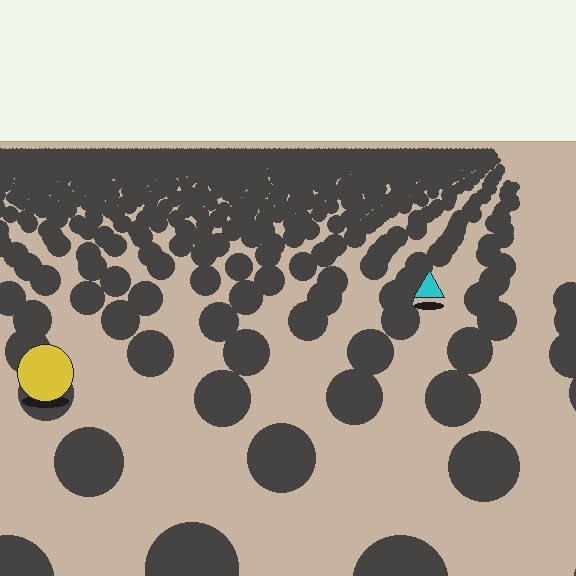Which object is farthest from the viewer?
The cyan triangle is farthest from the viewer. It appears smaller and the ground texture around it is denser.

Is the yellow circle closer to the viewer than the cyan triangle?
Yes. The yellow circle is closer — you can tell from the texture gradient: the ground texture is coarser near it.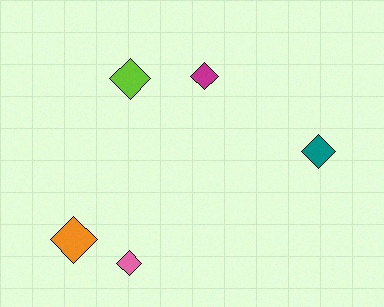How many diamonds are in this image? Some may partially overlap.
There are 5 diamonds.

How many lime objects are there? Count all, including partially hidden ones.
There is 1 lime object.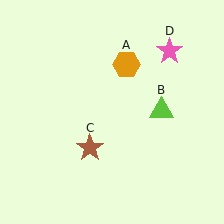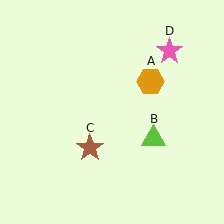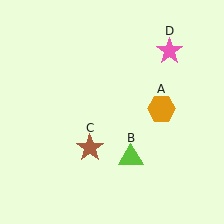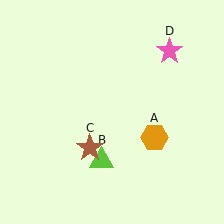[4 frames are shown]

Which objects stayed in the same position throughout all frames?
Brown star (object C) and pink star (object D) remained stationary.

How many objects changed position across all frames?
2 objects changed position: orange hexagon (object A), lime triangle (object B).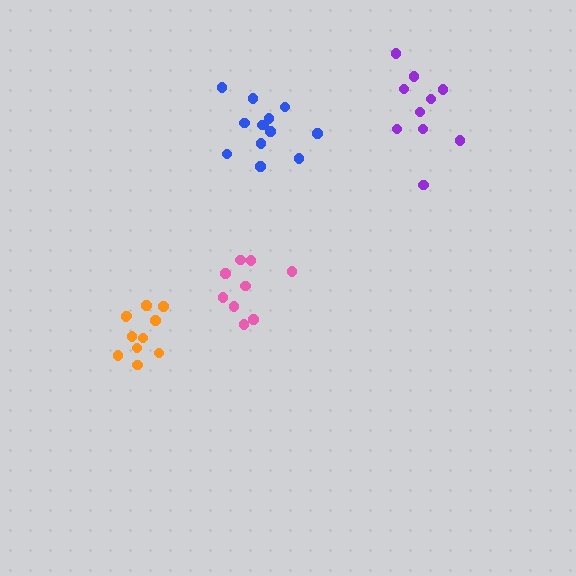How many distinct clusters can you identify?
There are 4 distinct clusters.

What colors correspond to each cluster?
The clusters are colored: orange, blue, purple, pink.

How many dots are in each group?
Group 1: 11 dots, Group 2: 13 dots, Group 3: 10 dots, Group 4: 9 dots (43 total).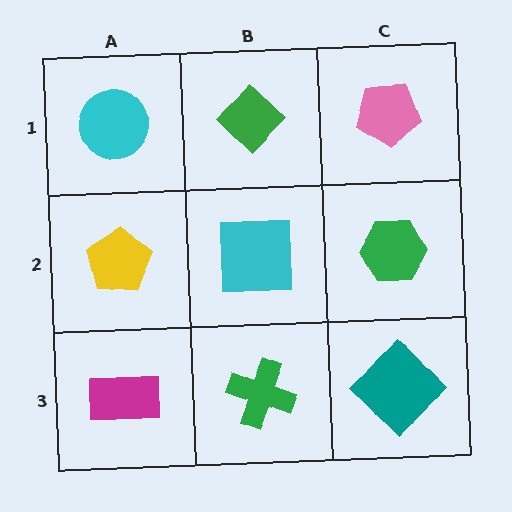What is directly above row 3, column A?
A yellow pentagon.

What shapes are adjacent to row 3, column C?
A green hexagon (row 2, column C), a green cross (row 3, column B).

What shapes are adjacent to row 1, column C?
A green hexagon (row 2, column C), a green diamond (row 1, column B).